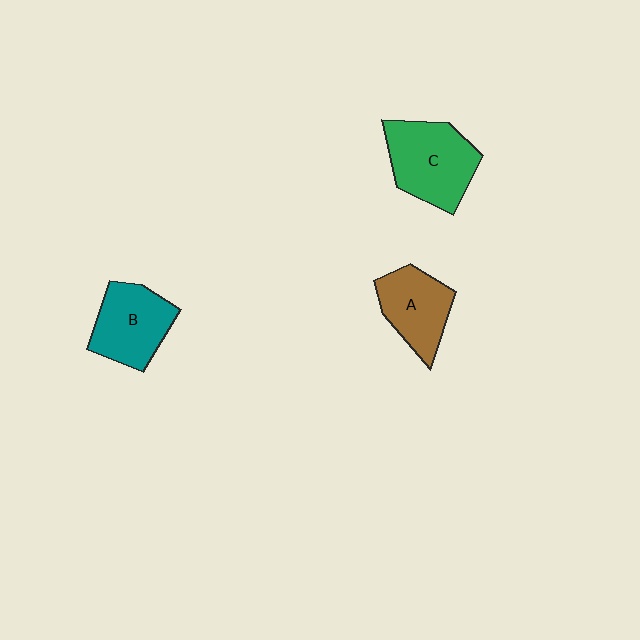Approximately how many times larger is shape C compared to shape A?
Approximately 1.3 times.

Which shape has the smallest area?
Shape A (brown).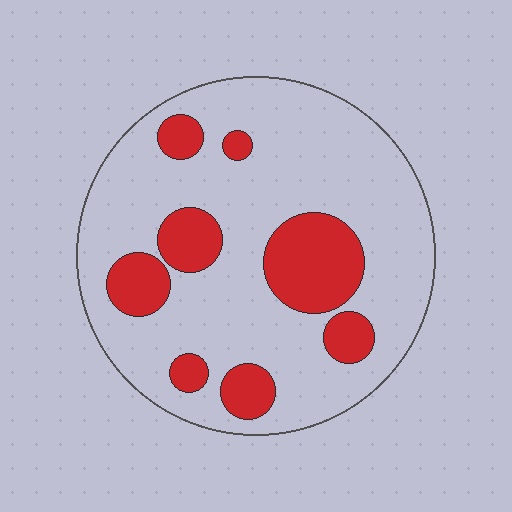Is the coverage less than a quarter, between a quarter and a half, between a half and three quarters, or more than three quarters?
Less than a quarter.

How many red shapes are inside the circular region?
8.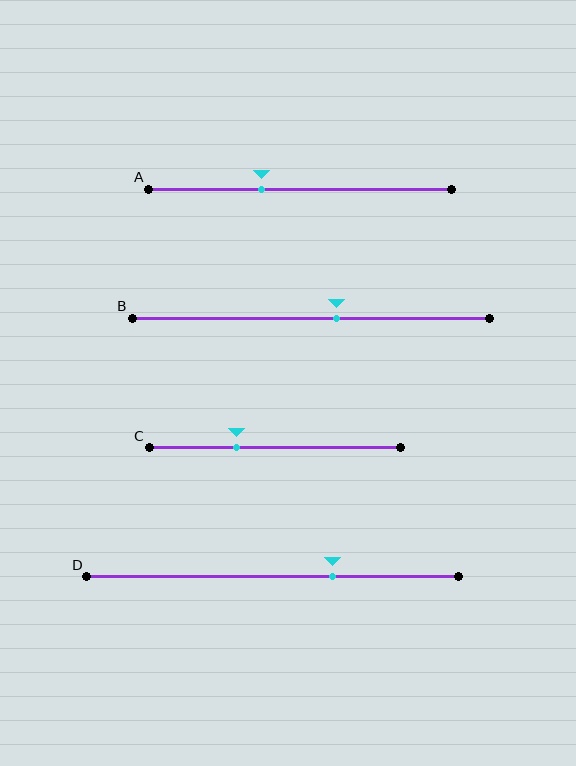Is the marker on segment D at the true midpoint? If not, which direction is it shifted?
No, the marker on segment D is shifted to the right by about 16% of the segment length.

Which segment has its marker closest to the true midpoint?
Segment B has its marker closest to the true midpoint.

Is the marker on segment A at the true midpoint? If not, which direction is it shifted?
No, the marker on segment A is shifted to the left by about 13% of the segment length.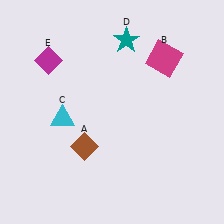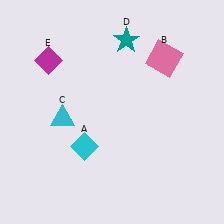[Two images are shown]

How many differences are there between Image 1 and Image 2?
There are 2 differences between the two images.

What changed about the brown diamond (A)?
In Image 1, A is brown. In Image 2, it changed to cyan.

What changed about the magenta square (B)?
In Image 1, B is magenta. In Image 2, it changed to pink.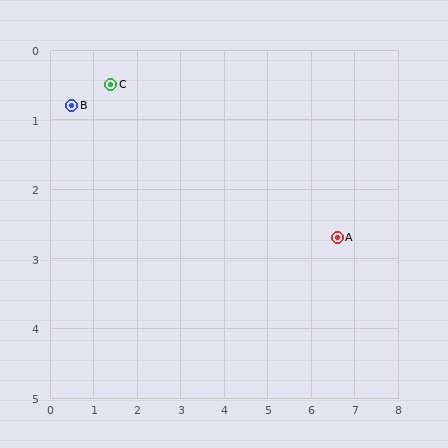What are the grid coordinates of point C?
Point C is at approximately (1.4, 0.5).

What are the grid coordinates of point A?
Point A is at approximately (6.6, 2.7).